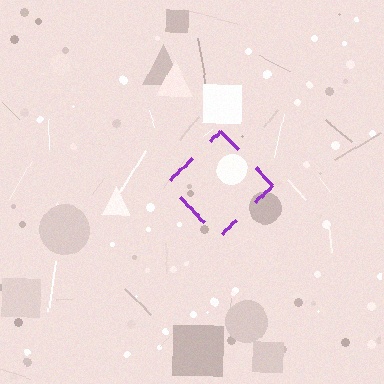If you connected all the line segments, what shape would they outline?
They would outline a diamond.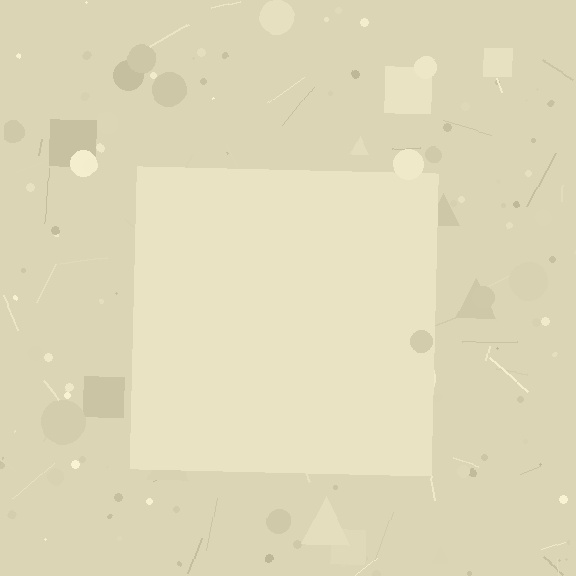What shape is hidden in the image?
A square is hidden in the image.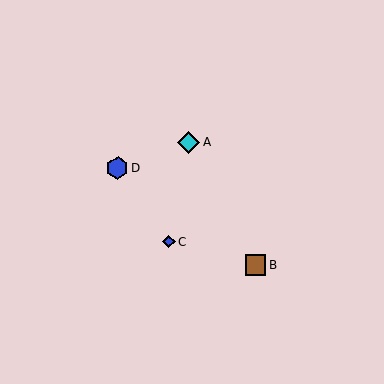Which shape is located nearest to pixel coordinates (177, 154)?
The cyan diamond (labeled A) at (188, 142) is nearest to that location.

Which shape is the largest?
The blue hexagon (labeled D) is the largest.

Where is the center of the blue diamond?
The center of the blue diamond is at (169, 241).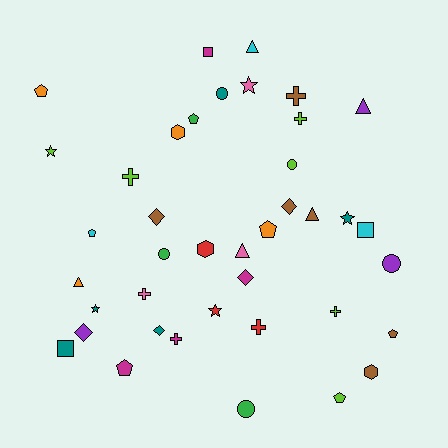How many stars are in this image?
There are 5 stars.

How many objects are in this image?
There are 40 objects.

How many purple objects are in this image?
There are 3 purple objects.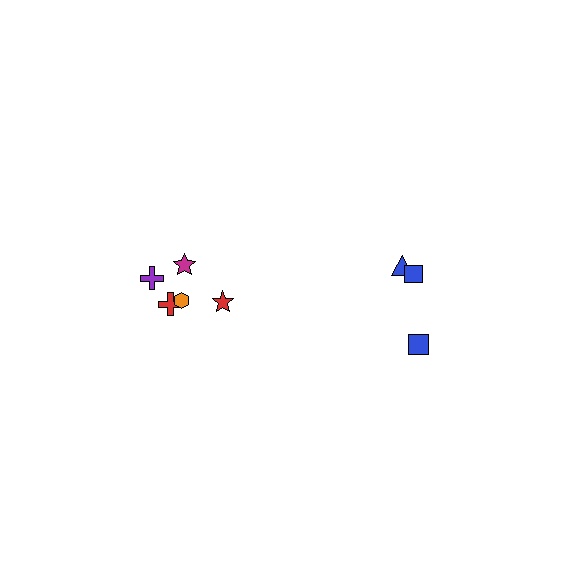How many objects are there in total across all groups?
There are 8 objects.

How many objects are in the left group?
There are 5 objects.